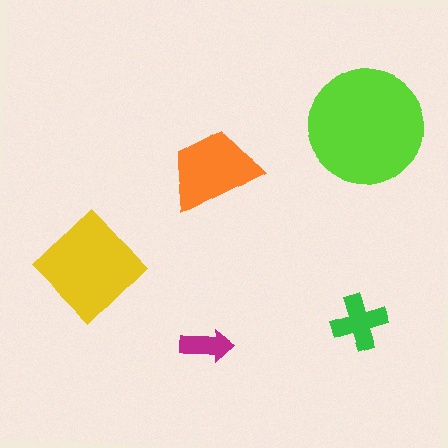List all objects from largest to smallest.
The lime circle, the yellow diamond, the orange trapezoid, the green cross, the magenta arrow.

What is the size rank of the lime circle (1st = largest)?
1st.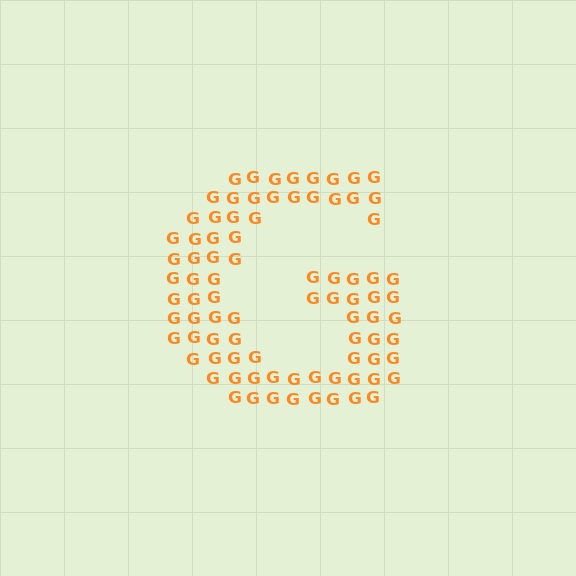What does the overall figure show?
The overall figure shows the letter G.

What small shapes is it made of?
It is made of small letter G's.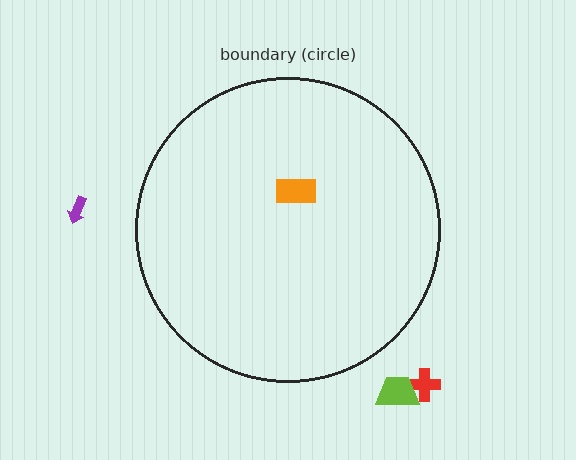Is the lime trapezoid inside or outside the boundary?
Outside.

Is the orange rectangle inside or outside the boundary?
Inside.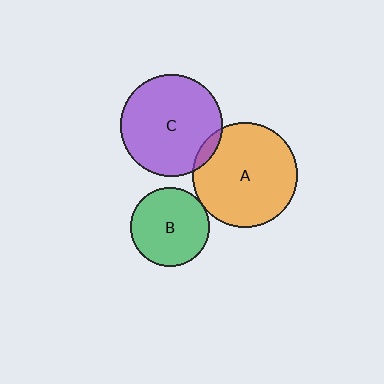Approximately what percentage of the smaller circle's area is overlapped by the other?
Approximately 5%.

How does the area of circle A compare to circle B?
Approximately 1.8 times.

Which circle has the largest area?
Circle A (orange).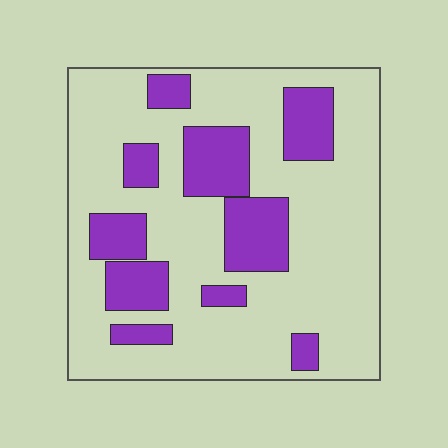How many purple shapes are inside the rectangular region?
10.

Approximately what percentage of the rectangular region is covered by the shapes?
Approximately 25%.